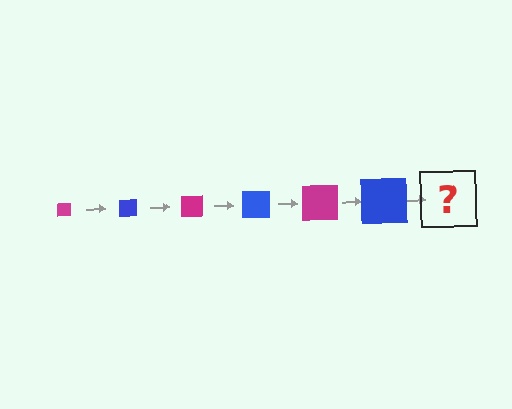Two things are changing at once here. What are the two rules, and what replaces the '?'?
The two rules are that the square grows larger each step and the color cycles through magenta and blue. The '?' should be a magenta square, larger than the previous one.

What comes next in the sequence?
The next element should be a magenta square, larger than the previous one.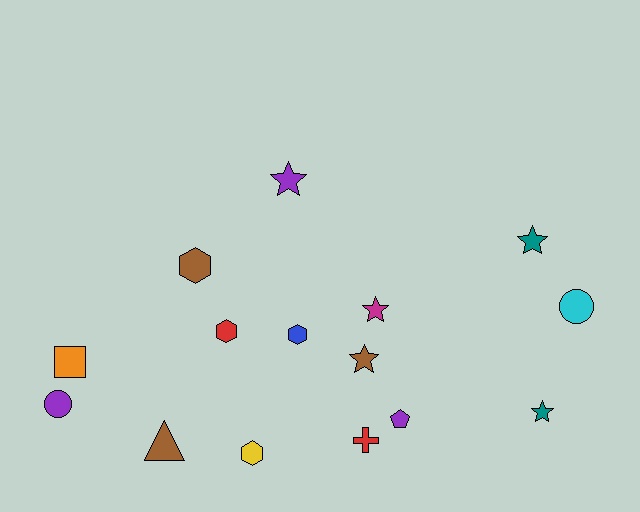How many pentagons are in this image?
There is 1 pentagon.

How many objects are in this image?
There are 15 objects.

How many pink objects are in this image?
There are no pink objects.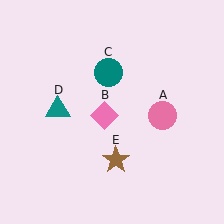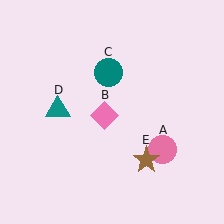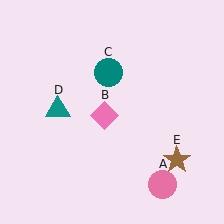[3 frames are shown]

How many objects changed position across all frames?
2 objects changed position: pink circle (object A), brown star (object E).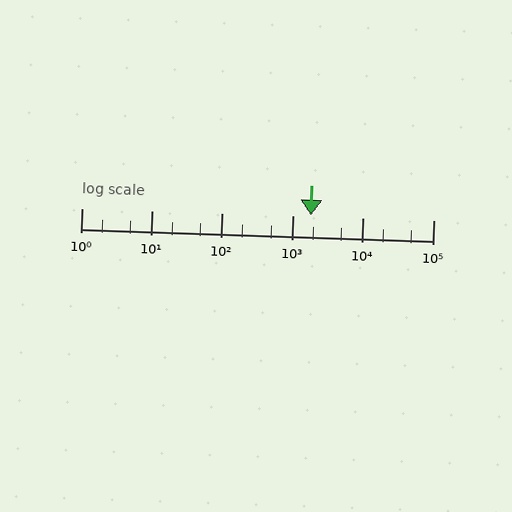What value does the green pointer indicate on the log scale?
The pointer indicates approximately 1800.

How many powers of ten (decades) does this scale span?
The scale spans 5 decades, from 1 to 100000.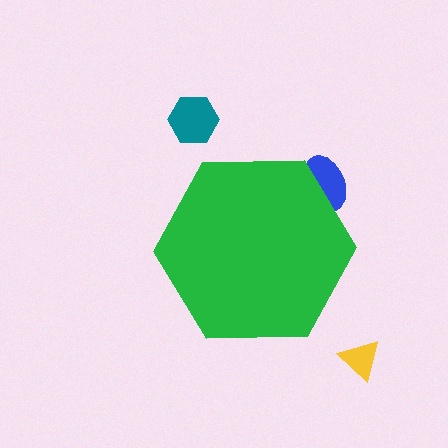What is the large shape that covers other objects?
A green hexagon.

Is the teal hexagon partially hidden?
No, the teal hexagon is fully visible.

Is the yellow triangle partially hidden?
No, the yellow triangle is fully visible.